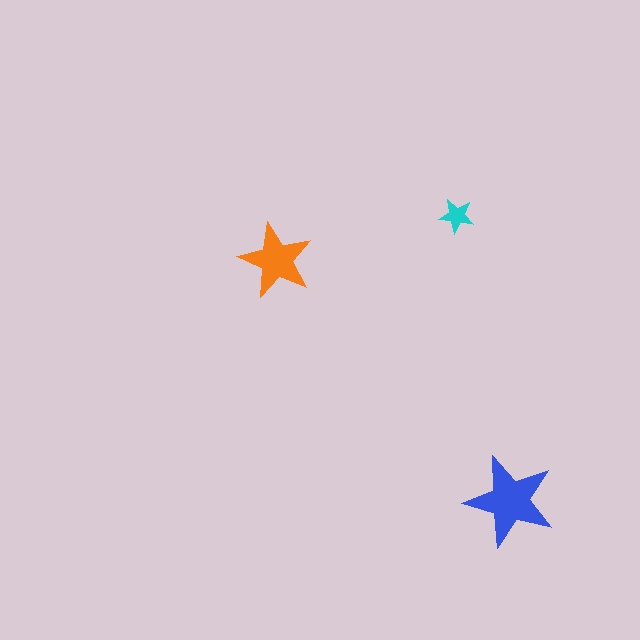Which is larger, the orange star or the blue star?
The blue one.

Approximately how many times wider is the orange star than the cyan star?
About 2 times wider.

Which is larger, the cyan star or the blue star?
The blue one.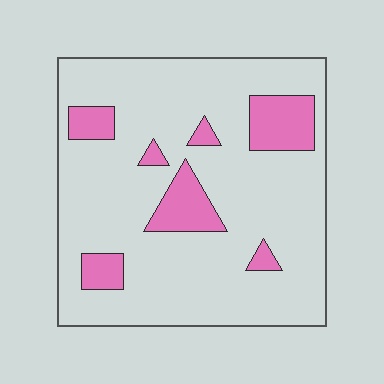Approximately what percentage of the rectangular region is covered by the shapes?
Approximately 15%.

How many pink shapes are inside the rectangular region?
7.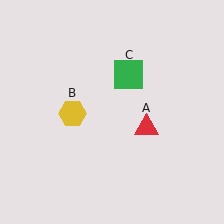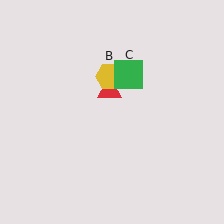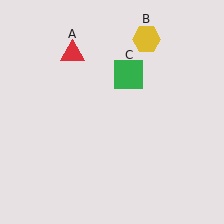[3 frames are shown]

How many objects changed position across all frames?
2 objects changed position: red triangle (object A), yellow hexagon (object B).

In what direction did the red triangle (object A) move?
The red triangle (object A) moved up and to the left.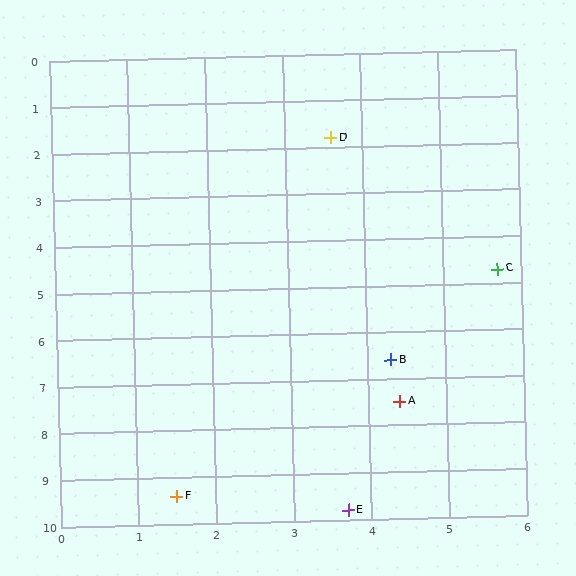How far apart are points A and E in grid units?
Points A and E are about 2.4 grid units apart.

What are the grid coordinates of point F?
Point F is at approximately (1.5, 9.4).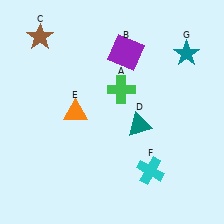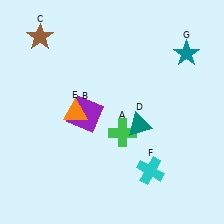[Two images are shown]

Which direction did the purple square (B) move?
The purple square (B) moved down.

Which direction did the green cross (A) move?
The green cross (A) moved down.